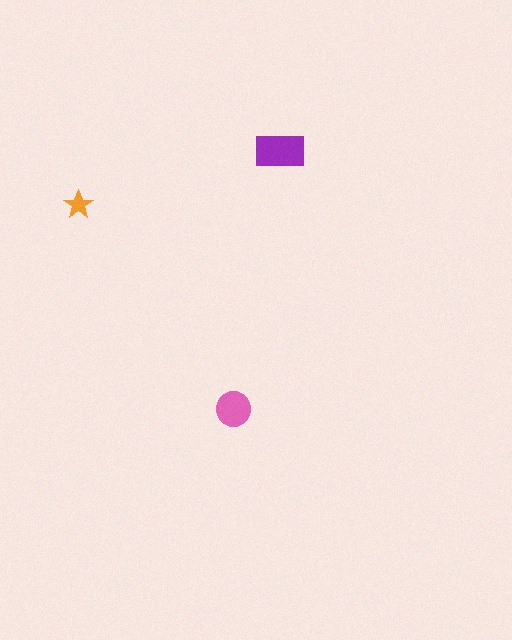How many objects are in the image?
There are 3 objects in the image.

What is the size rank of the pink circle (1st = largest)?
2nd.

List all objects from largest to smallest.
The purple rectangle, the pink circle, the orange star.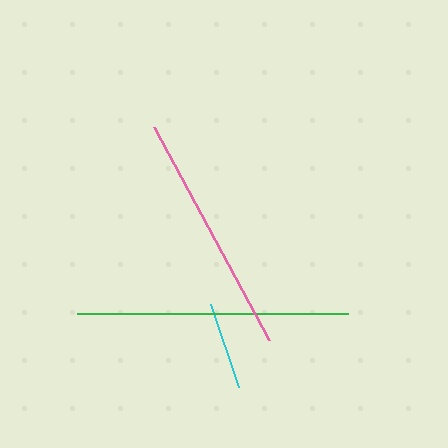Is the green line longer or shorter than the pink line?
The green line is longer than the pink line.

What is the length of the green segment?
The green segment is approximately 271 pixels long.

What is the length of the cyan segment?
The cyan segment is approximately 87 pixels long.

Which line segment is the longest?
The green line is the longest at approximately 271 pixels.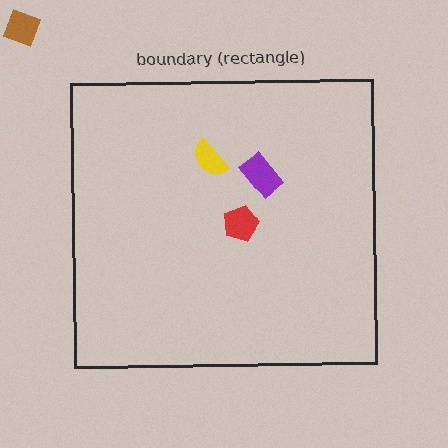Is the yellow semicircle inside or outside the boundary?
Inside.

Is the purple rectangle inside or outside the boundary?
Inside.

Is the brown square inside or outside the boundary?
Outside.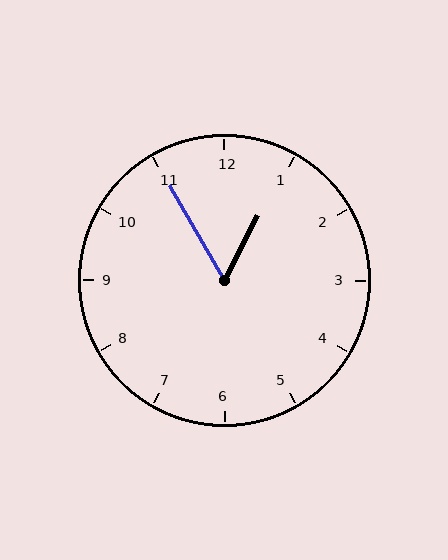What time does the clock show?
12:55.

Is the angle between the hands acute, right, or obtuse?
It is acute.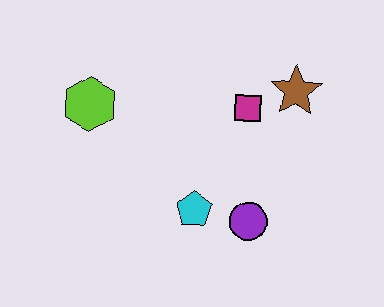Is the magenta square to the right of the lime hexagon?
Yes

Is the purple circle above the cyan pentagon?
No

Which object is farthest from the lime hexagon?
The brown star is farthest from the lime hexagon.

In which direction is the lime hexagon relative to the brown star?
The lime hexagon is to the left of the brown star.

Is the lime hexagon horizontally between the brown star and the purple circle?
No